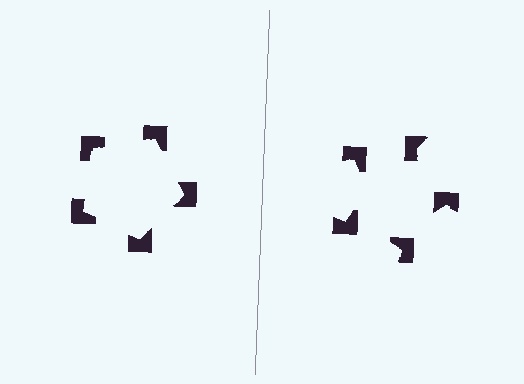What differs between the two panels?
The notched squares are positioned identically on both sides; only the wedge orientations differ. On the left they align to a pentagon; on the right they are misaligned.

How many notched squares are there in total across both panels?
10 — 5 on each side.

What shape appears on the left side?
An illusory pentagon.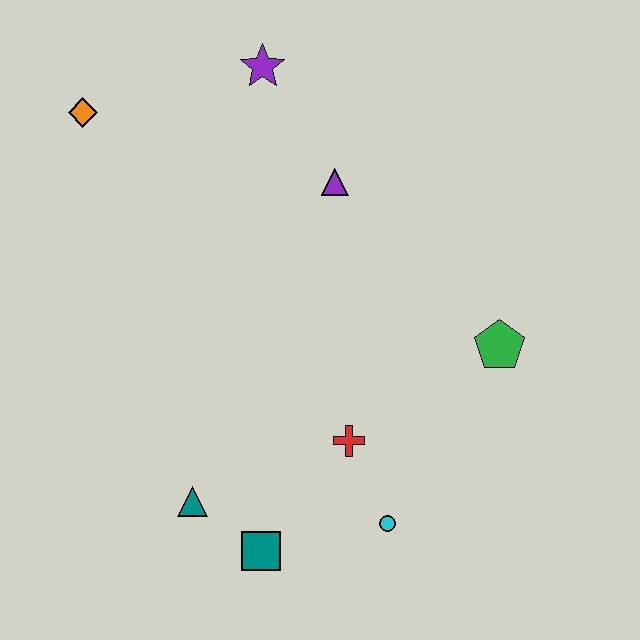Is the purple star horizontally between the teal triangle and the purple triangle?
Yes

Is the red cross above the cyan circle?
Yes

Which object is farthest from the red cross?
The orange diamond is farthest from the red cross.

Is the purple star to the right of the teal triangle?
Yes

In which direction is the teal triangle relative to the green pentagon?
The teal triangle is to the left of the green pentagon.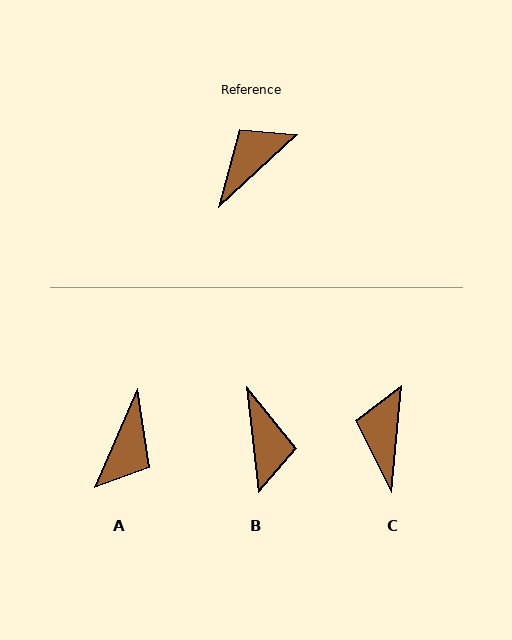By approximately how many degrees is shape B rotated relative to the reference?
Approximately 126 degrees clockwise.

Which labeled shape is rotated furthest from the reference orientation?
A, about 157 degrees away.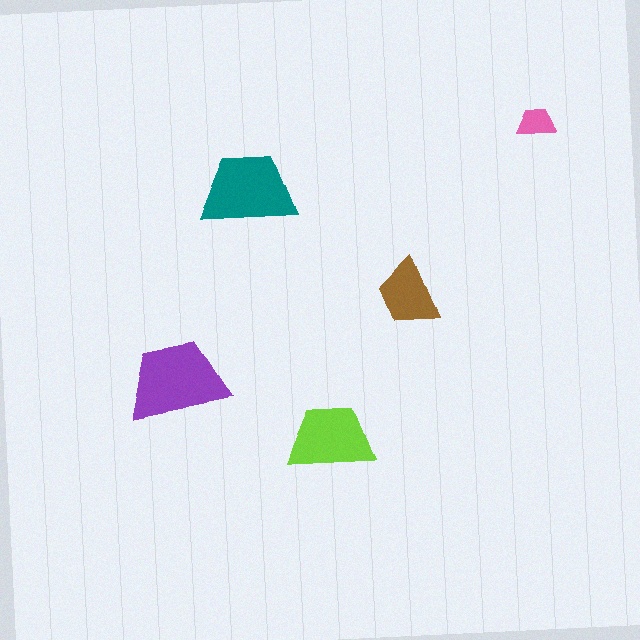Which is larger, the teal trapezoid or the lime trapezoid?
The teal one.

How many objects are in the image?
There are 5 objects in the image.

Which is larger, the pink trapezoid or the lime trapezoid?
The lime one.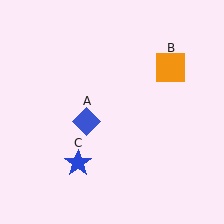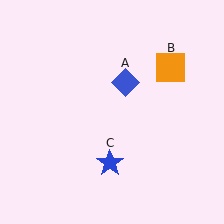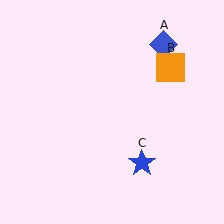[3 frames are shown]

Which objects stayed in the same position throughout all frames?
Orange square (object B) remained stationary.